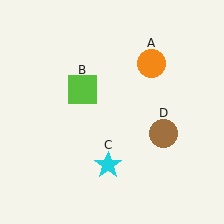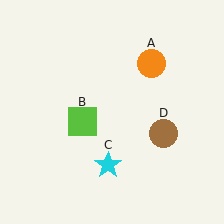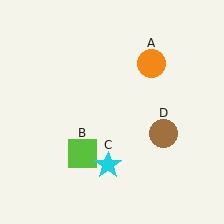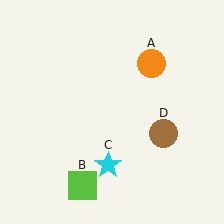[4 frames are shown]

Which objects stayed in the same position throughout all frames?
Orange circle (object A) and cyan star (object C) and brown circle (object D) remained stationary.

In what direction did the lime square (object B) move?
The lime square (object B) moved down.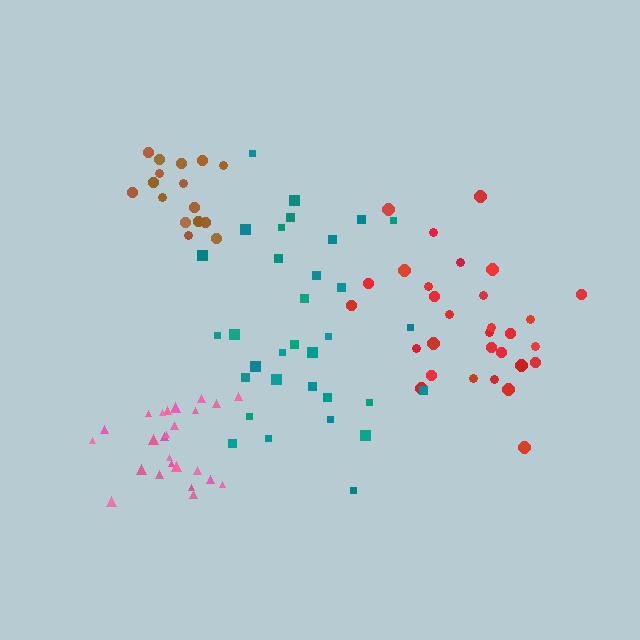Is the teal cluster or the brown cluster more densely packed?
Brown.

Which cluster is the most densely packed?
Pink.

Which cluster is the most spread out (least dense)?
Teal.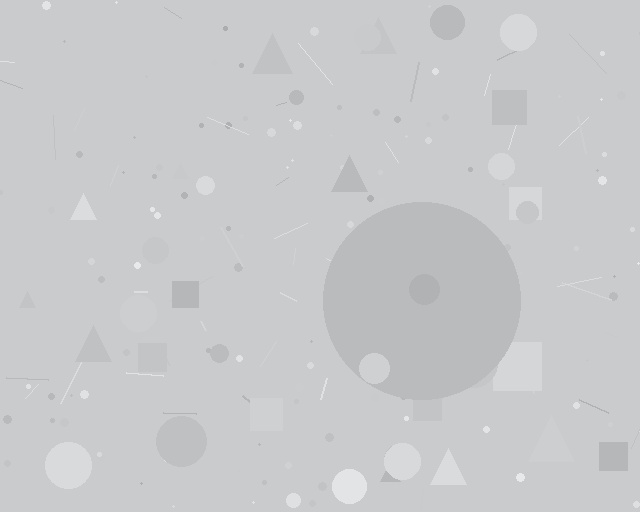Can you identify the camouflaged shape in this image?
The camouflaged shape is a circle.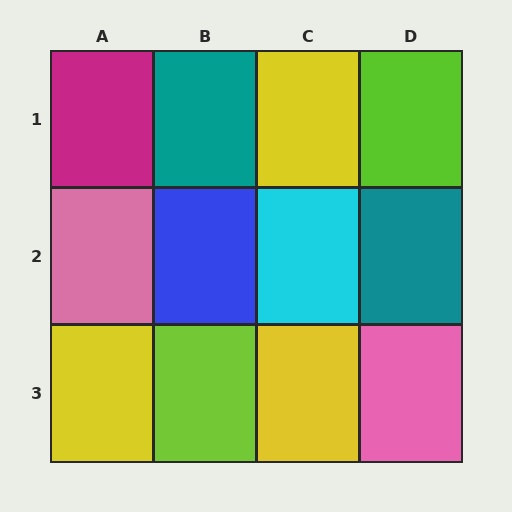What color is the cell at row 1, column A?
Magenta.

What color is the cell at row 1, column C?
Yellow.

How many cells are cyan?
1 cell is cyan.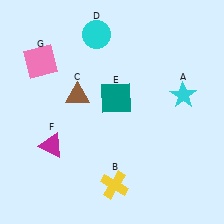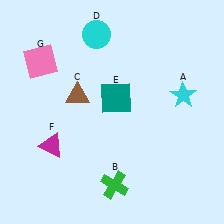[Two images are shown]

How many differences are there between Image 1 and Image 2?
There is 1 difference between the two images.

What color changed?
The cross (B) changed from yellow in Image 1 to green in Image 2.